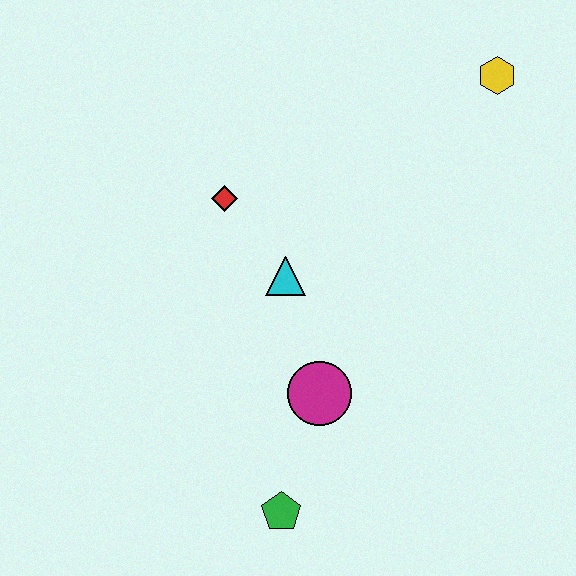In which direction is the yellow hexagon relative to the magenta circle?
The yellow hexagon is above the magenta circle.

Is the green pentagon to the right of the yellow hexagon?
No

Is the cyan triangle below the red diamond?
Yes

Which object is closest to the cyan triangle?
The red diamond is closest to the cyan triangle.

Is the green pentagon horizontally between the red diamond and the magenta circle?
Yes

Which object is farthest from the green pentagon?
The yellow hexagon is farthest from the green pentagon.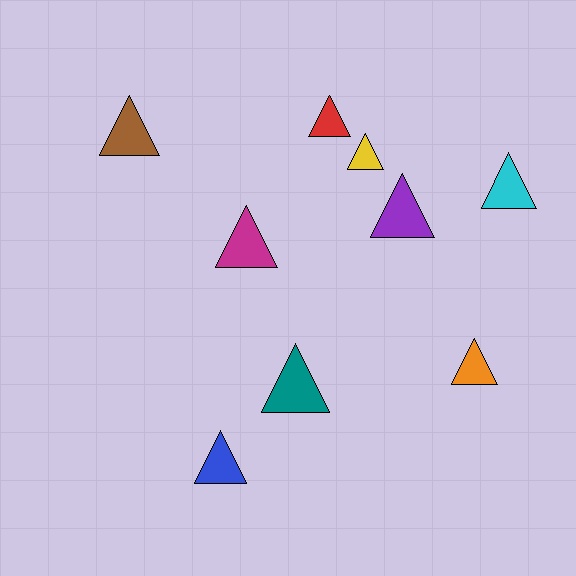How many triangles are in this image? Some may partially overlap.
There are 9 triangles.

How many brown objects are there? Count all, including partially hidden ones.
There is 1 brown object.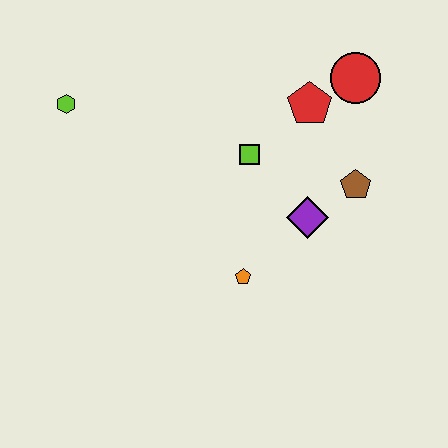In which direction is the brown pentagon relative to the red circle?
The brown pentagon is below the red circle.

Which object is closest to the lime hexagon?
The lime square is closest to the lime hexagon.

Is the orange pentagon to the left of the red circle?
Yes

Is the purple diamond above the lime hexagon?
No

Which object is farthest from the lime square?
The lime hexagon is farthest from the lime square.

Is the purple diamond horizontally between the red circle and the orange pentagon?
Yes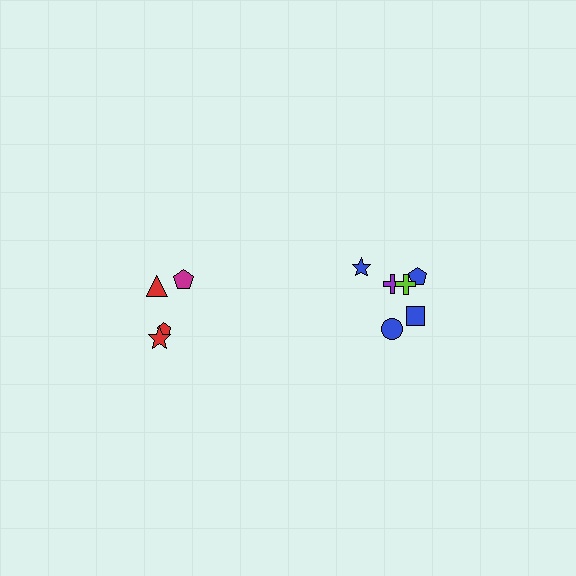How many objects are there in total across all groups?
There are 10 objects.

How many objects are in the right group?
There are 6 objects.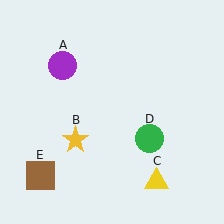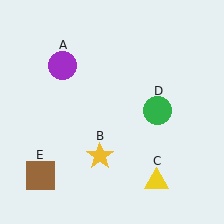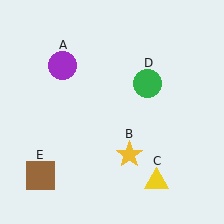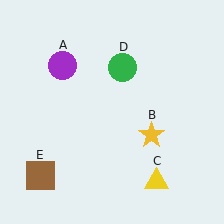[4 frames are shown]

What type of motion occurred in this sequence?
The yellow star (object B), green circle (object D) rotated counterclockwise around the center of the scene.